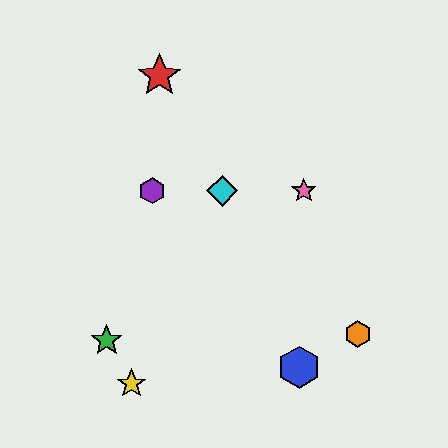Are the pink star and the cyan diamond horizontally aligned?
Yes, both are at y≈191.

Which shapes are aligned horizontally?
The purple hexagon, the cyan diamond, the pink star are aligned horizontally.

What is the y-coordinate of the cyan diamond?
The cyan diamond is at y≈191.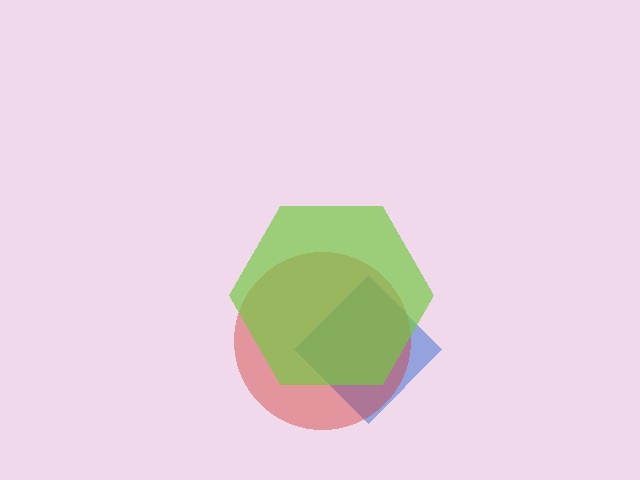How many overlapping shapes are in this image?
There are 3 overlapping shapes in the image.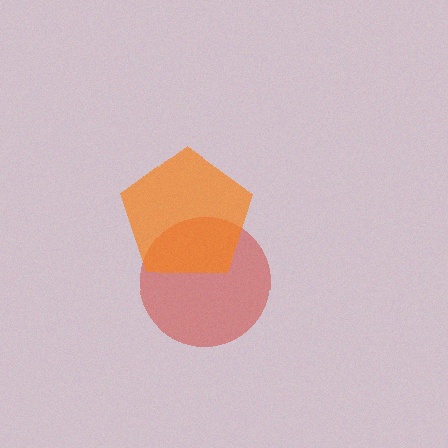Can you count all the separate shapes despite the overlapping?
Yes, there are 2 separate shapes.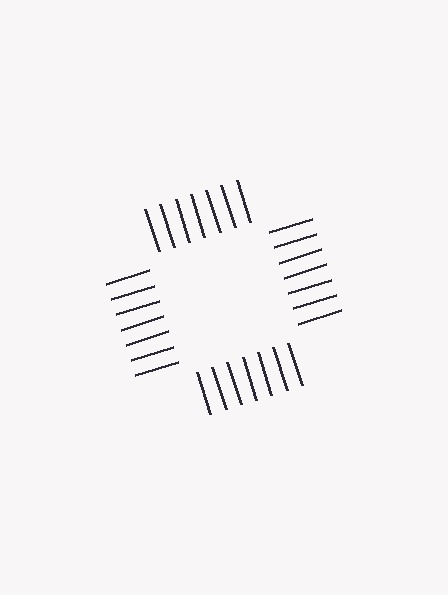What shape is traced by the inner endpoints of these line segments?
An illusory square — the line segments terminate on its edges but no continuous stroke is drawn.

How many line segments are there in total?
28 — 7 along each of the 4 edges.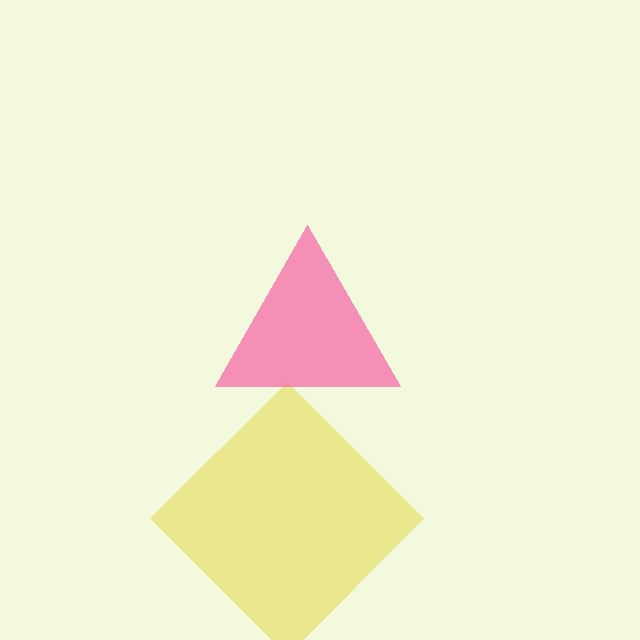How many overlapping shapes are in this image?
There are 2 overlapping shapes in the image.